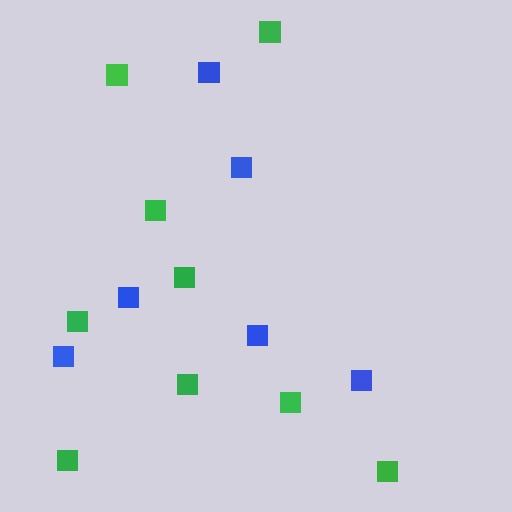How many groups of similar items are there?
There are 2 groups: one group of green squares (9) and one group of blue squares (6).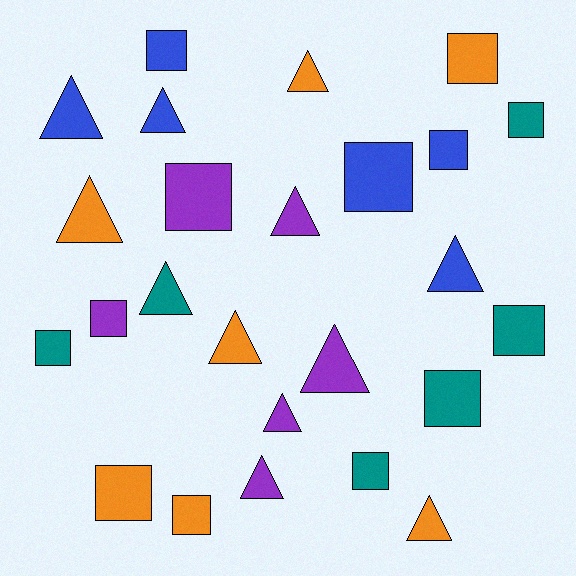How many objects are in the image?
There are 25 objects.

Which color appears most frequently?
Orange, with 7 objects.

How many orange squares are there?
There are 3 orange squares.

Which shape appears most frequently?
Square, with 13 objects.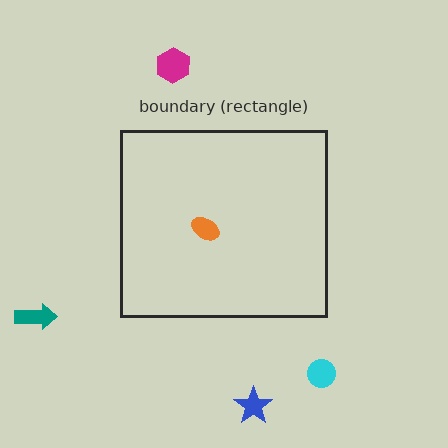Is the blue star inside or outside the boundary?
Outside.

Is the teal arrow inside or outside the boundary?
Outside.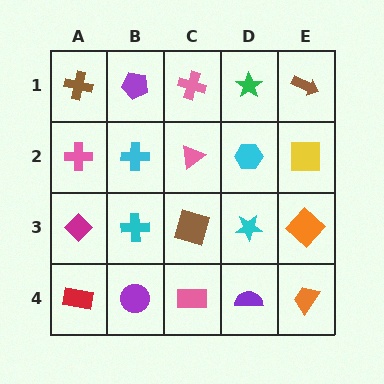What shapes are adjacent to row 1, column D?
A cyan hexagon (row 2, column D), a pink cross (row 1, column C), a brown arrow (row 1, column E).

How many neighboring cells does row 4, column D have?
3.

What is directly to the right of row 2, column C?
A cyan hexagon.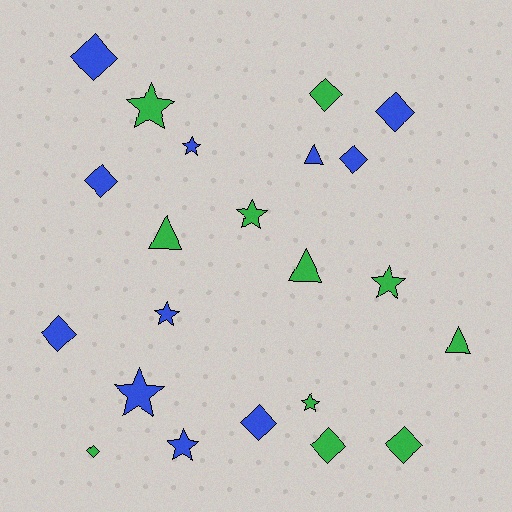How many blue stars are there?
There are 4 blue stars.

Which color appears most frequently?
Green, with 11 objects.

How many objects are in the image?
There are 22 objects.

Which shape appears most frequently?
Diamond, with 10 objects.